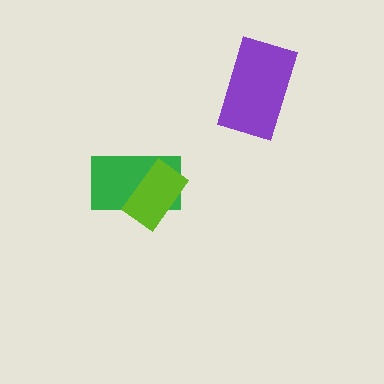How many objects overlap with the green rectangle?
1 object overlaps with the green rectangle.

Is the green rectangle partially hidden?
Yes, it is partially covered by another shape.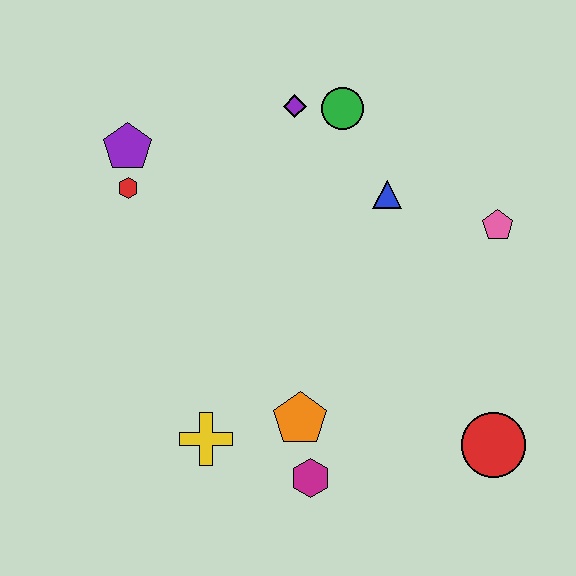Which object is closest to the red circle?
The magenta hexagon is closest to the red circle.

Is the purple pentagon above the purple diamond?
No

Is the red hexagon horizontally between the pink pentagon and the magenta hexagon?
No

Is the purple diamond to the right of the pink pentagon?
No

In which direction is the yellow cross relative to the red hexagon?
The yellow cross is below the red hexagon.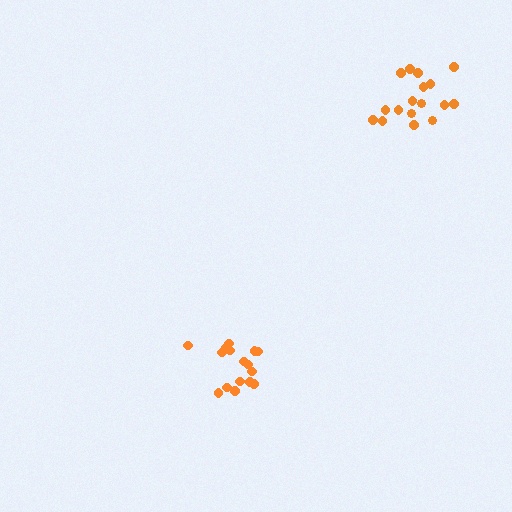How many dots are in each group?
Group 1: 17 dots, Group 2: 17 dots (34 total).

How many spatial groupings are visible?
There are 2 spatial groupings.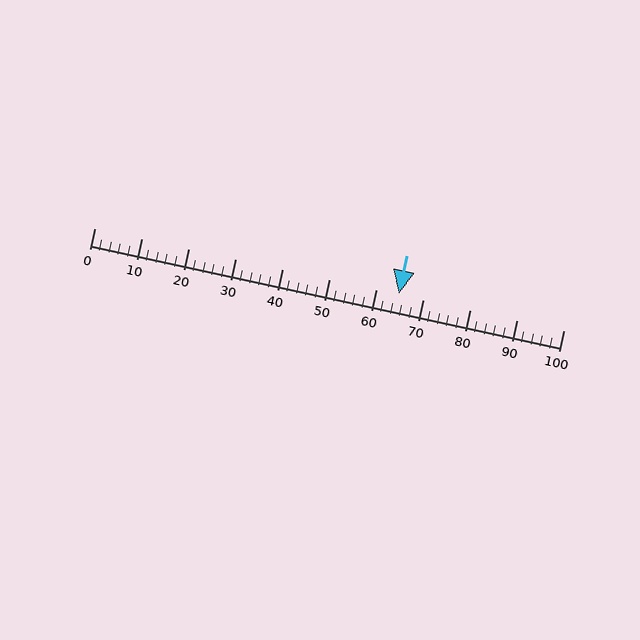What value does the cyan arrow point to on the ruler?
The cyan arrow points to approximately 65.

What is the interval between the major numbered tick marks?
The major tick marks are spaced 10 units apart.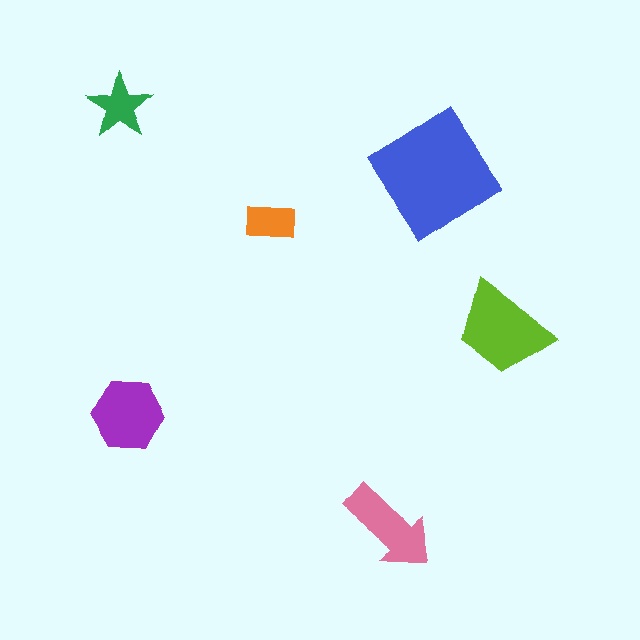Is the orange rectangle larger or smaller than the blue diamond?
Smaller.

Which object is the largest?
The blue diamond.